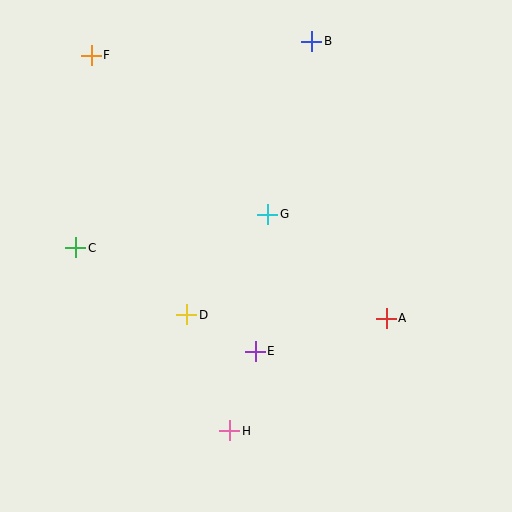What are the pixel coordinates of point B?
Point B is at (312, 41).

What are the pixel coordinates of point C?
Point C is at (76, 248).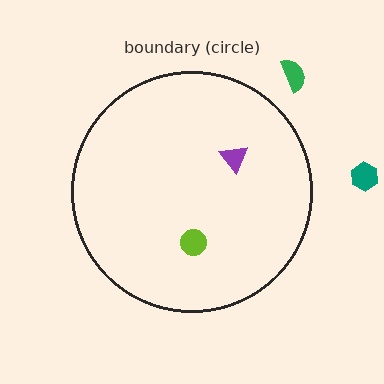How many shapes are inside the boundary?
2 inside, 2 outside.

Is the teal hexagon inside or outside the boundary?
Outside.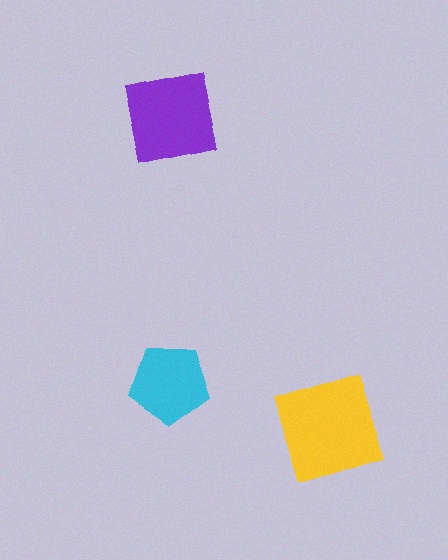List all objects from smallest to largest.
The cyan pentagon, the purple square, the yellow square.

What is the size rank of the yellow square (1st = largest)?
1st.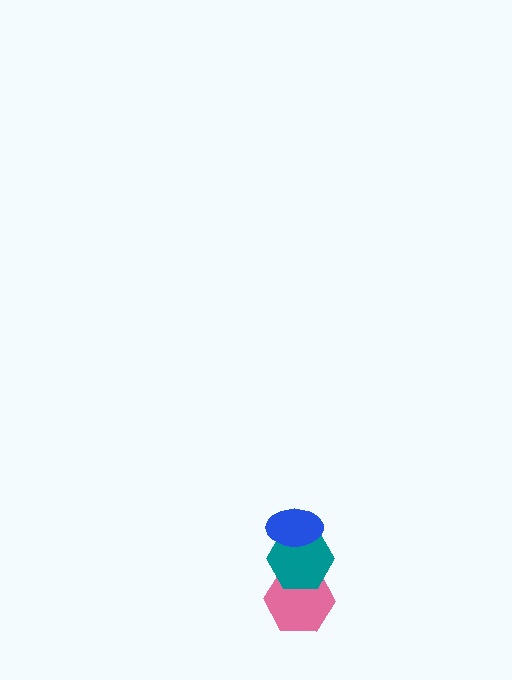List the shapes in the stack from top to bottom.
From top to bottom: the blue ellipse, the teal hexagon, the pink hexagon.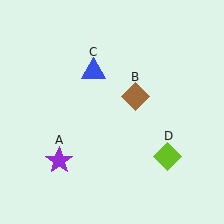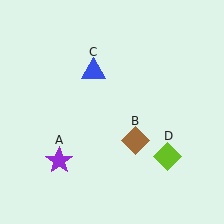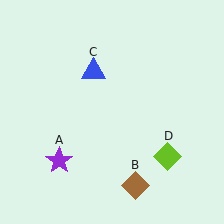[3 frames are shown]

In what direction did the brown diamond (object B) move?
The brown diamond (object B) moved down.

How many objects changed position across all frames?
1 object changed position: brown diamond (object B).